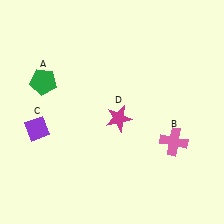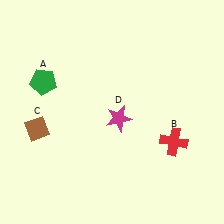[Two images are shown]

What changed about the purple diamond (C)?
In Image 1, C is purple. In Image 2, it changed to brown.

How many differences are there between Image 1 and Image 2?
There are 2 differences between the two images.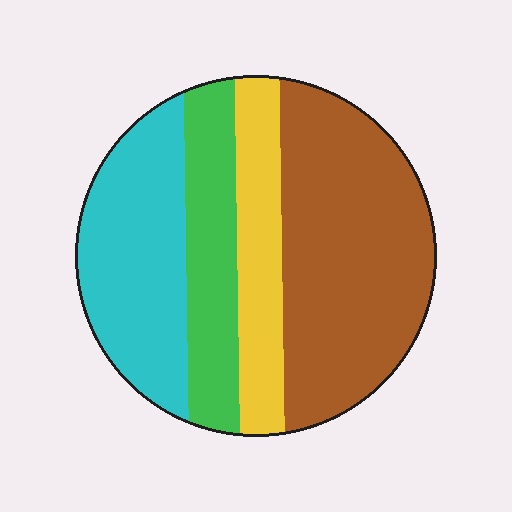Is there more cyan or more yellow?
Cyan.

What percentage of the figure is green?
Green takes up about one sixth (1/6) of the figure.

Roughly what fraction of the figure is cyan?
Cyan covers around 25% of the figure.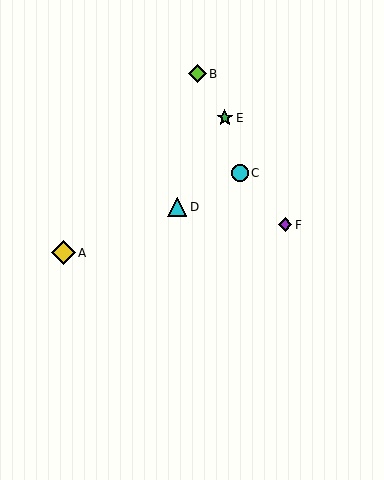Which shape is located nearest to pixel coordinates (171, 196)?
The cyan triangle (labeled D) at (177, 207) is nearest to that location.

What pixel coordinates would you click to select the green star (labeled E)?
Click at (225, 118) to select the green star E.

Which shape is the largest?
The yellow diamond (labeled A) is the largest.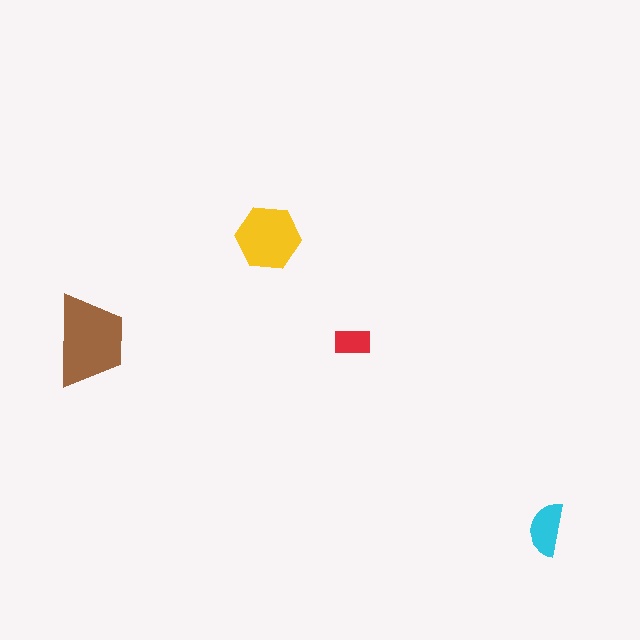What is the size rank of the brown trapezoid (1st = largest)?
1st.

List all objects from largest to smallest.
The brown trapezoid, the yellow hexagon, the cyan semicircle, the red rectangle.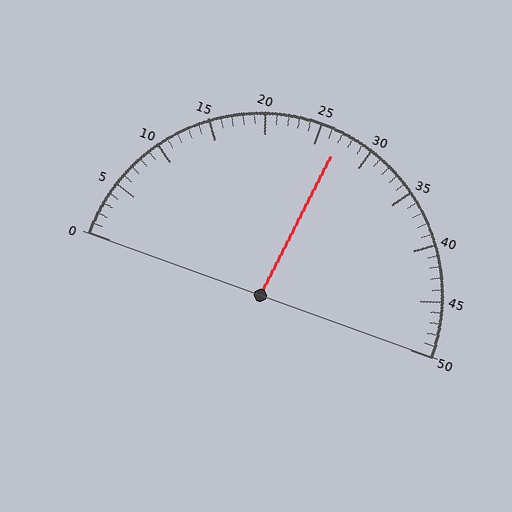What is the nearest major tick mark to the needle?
The nearest major tick mark is 25.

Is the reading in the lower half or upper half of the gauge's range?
The reading is in the upper half of the range (0 to 50).